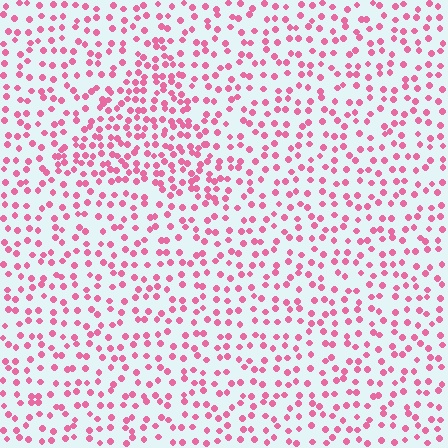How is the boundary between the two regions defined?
The boundary is defined by a change in element density (approximately 1.8x ratio). All elements are the same color, size, and shape.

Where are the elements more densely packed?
The elements are more densely packed inside the triangle boundary.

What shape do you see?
I see a triangle.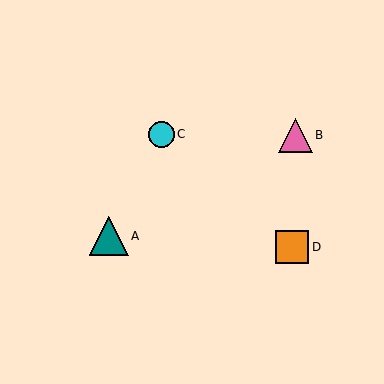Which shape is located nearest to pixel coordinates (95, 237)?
The teal triangle (labeled A) at (109, 236) is nearest to that location.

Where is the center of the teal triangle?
The center of the teal triangle is at (109, 236).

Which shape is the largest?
The teal triangle (labeled A) is the largest.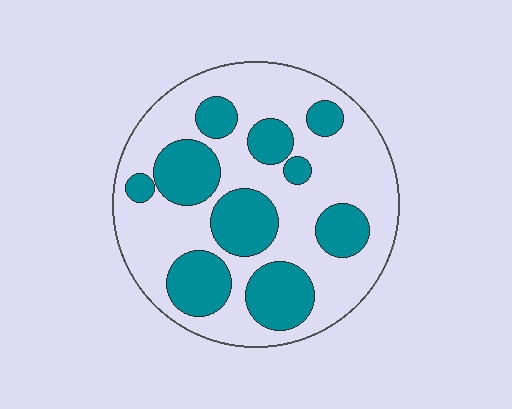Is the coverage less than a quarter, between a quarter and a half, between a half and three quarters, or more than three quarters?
Between a quarter and a half.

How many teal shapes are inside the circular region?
10.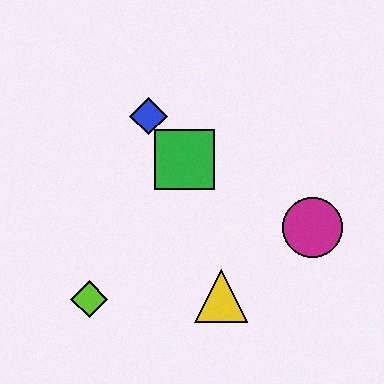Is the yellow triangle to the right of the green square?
Yes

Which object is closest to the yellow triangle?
The magenta circle is closest to the yellow triangle.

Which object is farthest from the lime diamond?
The magenta circle is farthest from the lime diamond.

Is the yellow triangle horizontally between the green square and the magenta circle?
Yes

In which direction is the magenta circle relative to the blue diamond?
The magenta circle is to the right of the blue diamond.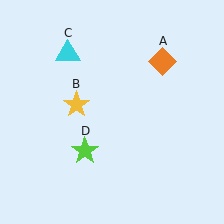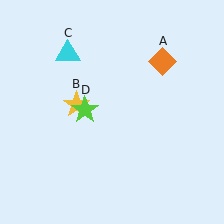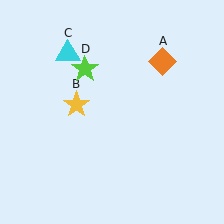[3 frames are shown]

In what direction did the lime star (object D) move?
The lime star (object D) moved up.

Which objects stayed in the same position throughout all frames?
Orange diamond (object A) and yellow star (object B) and cyan triangle (object C) remained stationary.